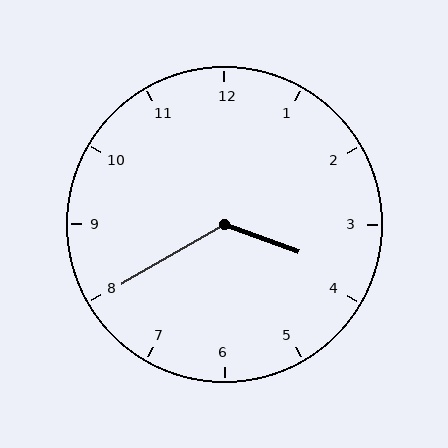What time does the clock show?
3:40.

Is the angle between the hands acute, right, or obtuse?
It is obtuse.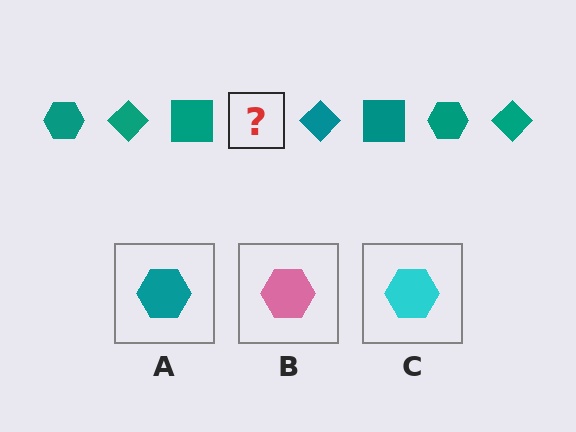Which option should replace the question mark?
Option A.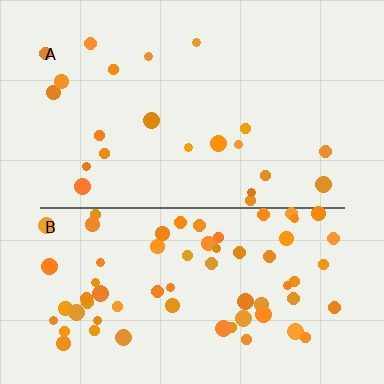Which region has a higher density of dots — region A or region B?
B (the bottom).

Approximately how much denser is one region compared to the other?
Approximately 3.2× — region B over region A.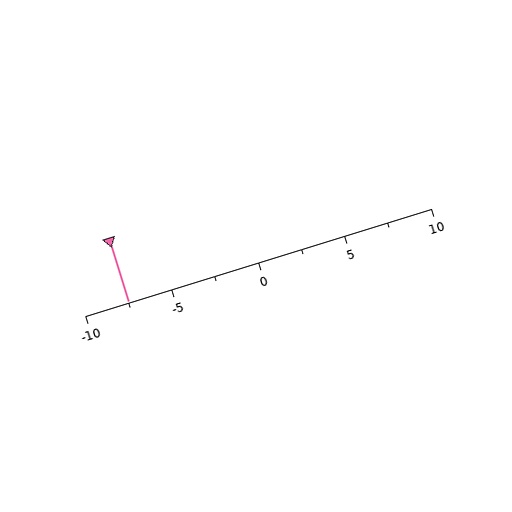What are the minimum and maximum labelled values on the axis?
The axis runs from -10 to 10.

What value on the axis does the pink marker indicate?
The marker indicates approximately -7.5.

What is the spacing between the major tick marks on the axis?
The major ticks are spaced 5 apart.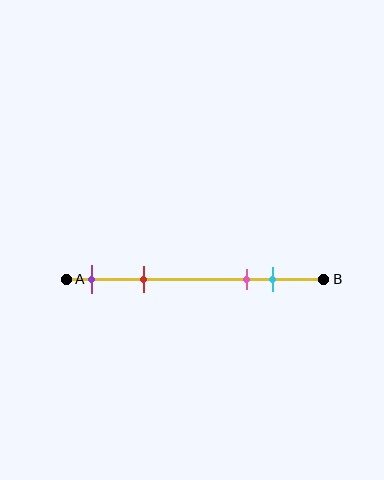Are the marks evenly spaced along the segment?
No, the marks are not evenly spaced.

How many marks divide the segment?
There are 4 marks dividing the segment.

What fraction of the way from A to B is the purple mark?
The purple mark is approximately 10% (0.1) of the way from A to B.